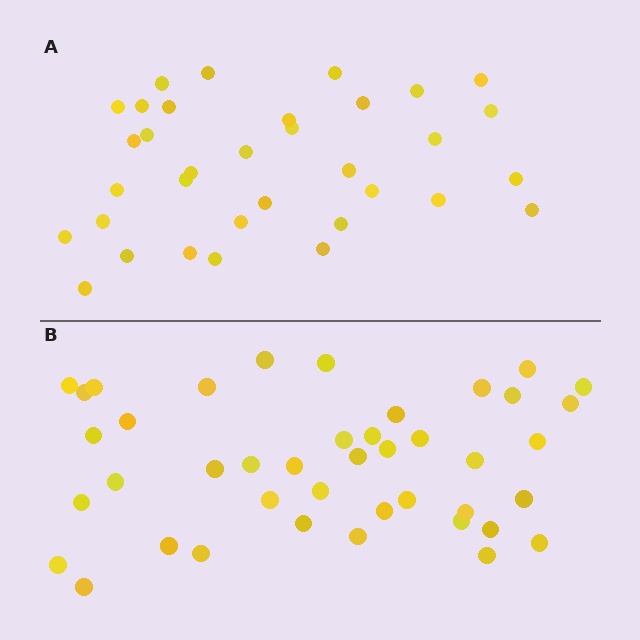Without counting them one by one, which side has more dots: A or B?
Region B (the bottom region) has more dots.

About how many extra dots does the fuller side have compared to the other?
Region B has roughly 8 or so more dots than region A.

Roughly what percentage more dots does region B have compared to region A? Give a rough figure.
About 25% more.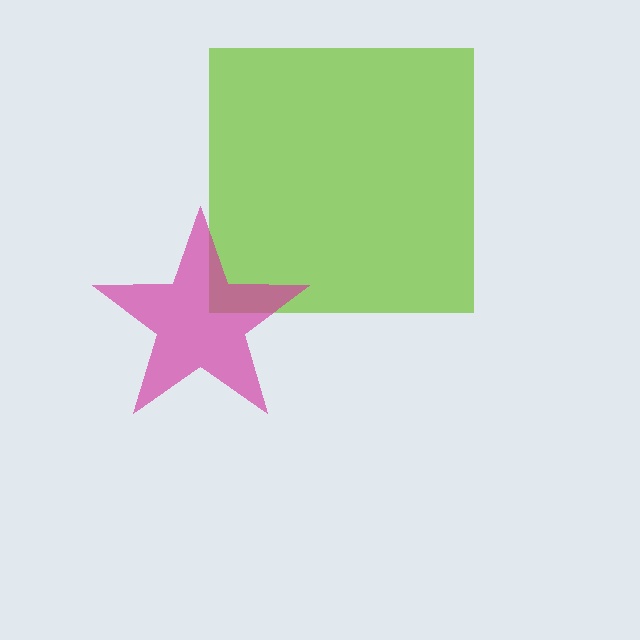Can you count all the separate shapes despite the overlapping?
Yes, there are 2 separate shapes.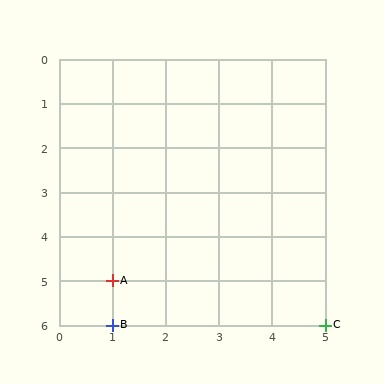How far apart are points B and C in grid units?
Points B and C are 4 columns apart.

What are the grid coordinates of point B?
Point B is at grid coordinates (1, 6).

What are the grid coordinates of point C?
Point C is at grid coordinates (5, 6).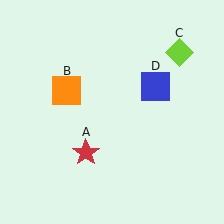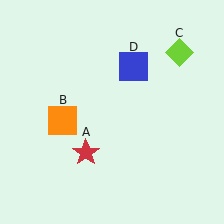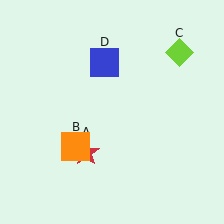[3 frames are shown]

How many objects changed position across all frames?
2 objects changed position: orange square (object B), blue square (object D).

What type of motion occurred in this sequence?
The orange square (object B), blue square (object D) rotated counterclockwise around the center of the scene.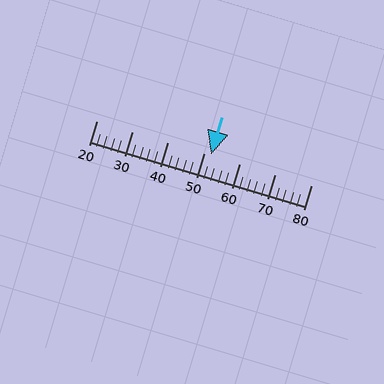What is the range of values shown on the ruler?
The ruler shows values from 20 to 80.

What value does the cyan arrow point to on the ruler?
The cyan arrow points to approximately 52.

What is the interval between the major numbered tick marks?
The major tick marks are spaced 10 units apart.